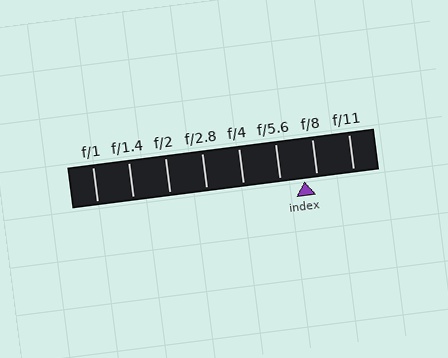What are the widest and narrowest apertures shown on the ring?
The widest aperture shown is f/1 and the narrowest is f/11.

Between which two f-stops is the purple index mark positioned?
The index mark is between f/5.6 and f/8.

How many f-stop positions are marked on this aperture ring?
There are 8 f-stop positions marked.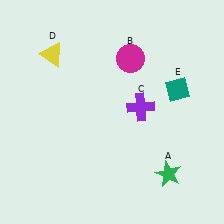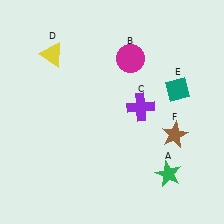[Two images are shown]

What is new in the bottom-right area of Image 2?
A brown star (F) was added in the bottom-right area of Image 2.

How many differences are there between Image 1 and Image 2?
There is 1 difference between the two images.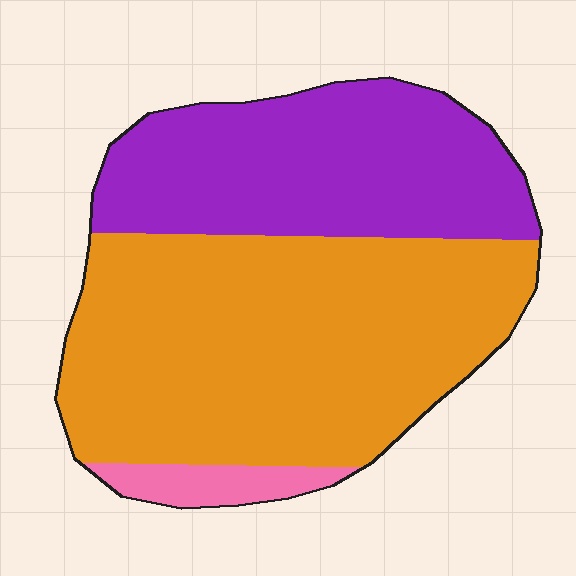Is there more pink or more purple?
Purple.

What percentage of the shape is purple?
Purple takes up about three eighths (3/8) of the shape.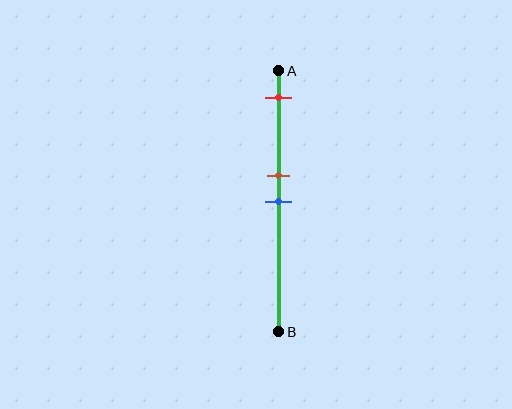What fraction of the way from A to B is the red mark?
The red mark is approximately 10% (0.1) of the way from A to B.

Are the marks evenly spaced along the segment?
No, the marks are not evenly spaced.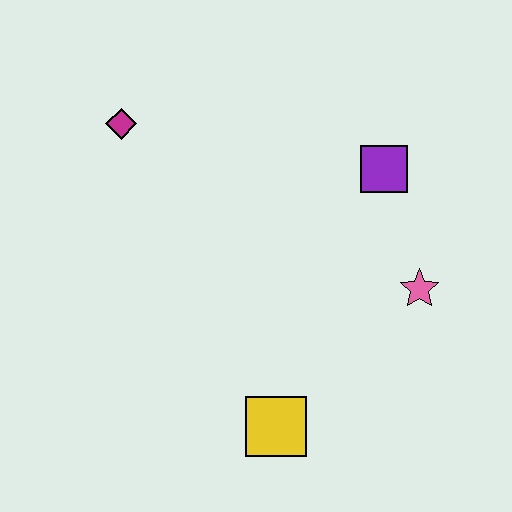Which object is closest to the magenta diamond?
The purple square is closest to the magenta diamond.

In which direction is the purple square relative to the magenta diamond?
The purple square is to the right of the magenta diamond.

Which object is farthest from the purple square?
The yellow square is farthest from the purple square.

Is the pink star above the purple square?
No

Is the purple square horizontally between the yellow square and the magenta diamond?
No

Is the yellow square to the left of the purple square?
Yes